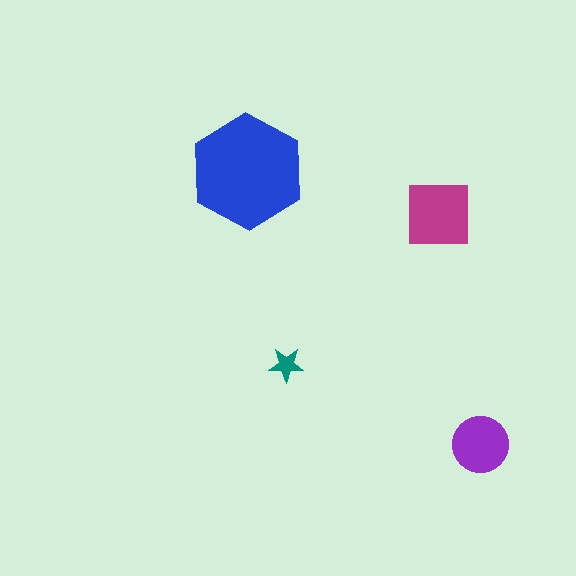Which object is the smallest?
The teal star.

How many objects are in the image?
There are 4 objects in the image.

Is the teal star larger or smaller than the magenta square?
Smaller.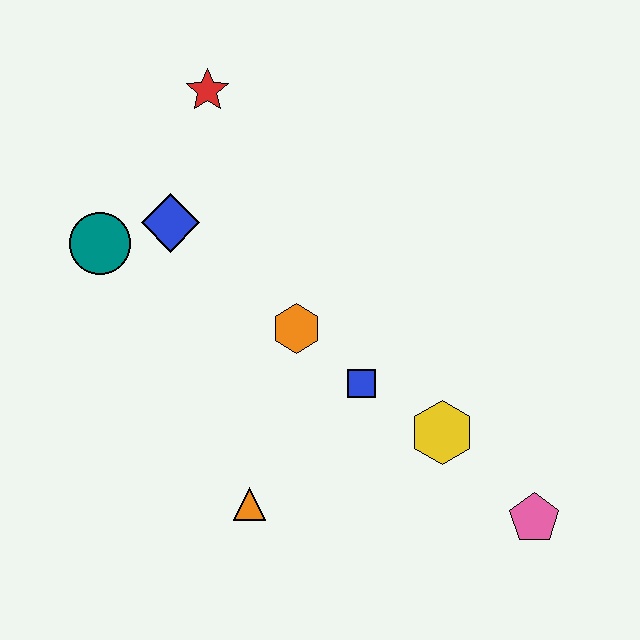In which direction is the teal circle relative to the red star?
The teal circle is below the red star.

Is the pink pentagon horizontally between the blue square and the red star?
No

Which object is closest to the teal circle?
The blue diamond is closest to the teal circle.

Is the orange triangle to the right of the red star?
Yes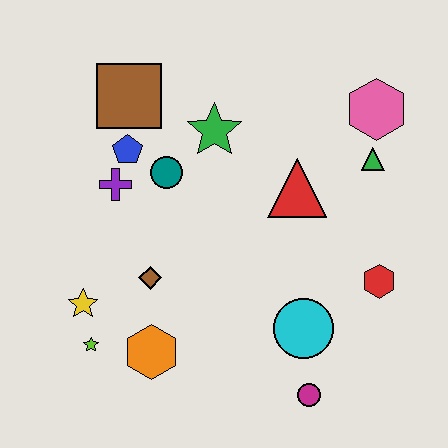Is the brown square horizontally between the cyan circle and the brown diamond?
No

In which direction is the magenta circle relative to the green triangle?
The magenta circle is below the green triangle.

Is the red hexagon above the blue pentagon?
No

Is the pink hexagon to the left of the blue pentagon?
No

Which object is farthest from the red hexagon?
The brown square is farthest from the red hexagon.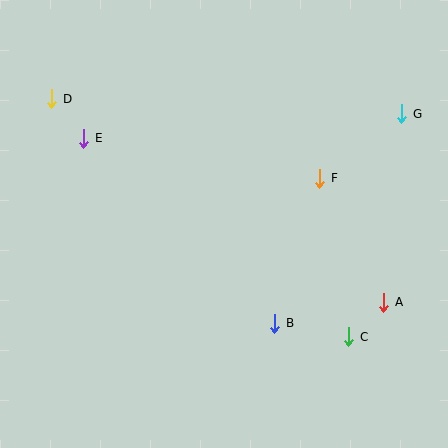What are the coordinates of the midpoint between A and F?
The midpoint between A and F is at (352, 240).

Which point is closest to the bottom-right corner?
Point C is closest to the bottom-right corner.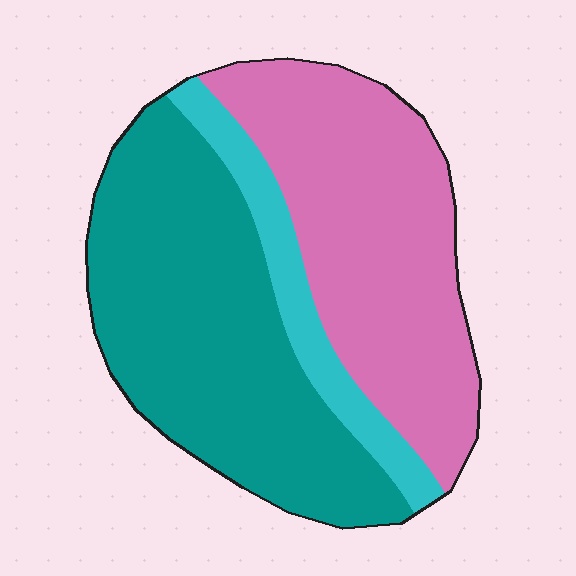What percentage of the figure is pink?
Pink covers roughly 40% of the figure.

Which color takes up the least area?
Cyan, at roughly 10%.